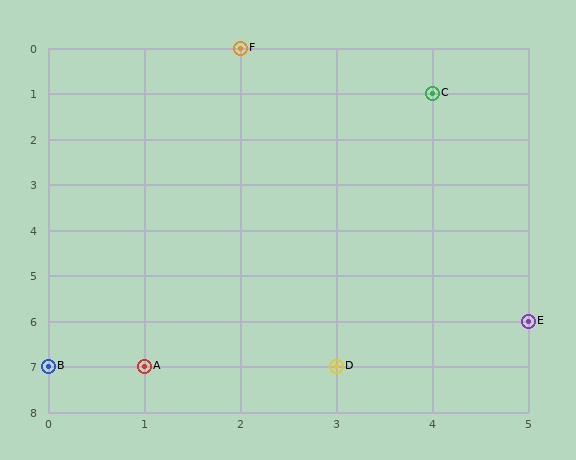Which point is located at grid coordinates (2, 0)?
Point F is at (2, 0).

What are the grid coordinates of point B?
Point B is at grid coordinates (0, 7).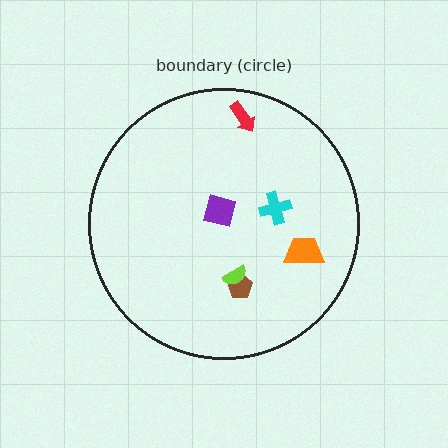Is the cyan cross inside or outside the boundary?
Inside.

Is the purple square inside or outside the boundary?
Inside.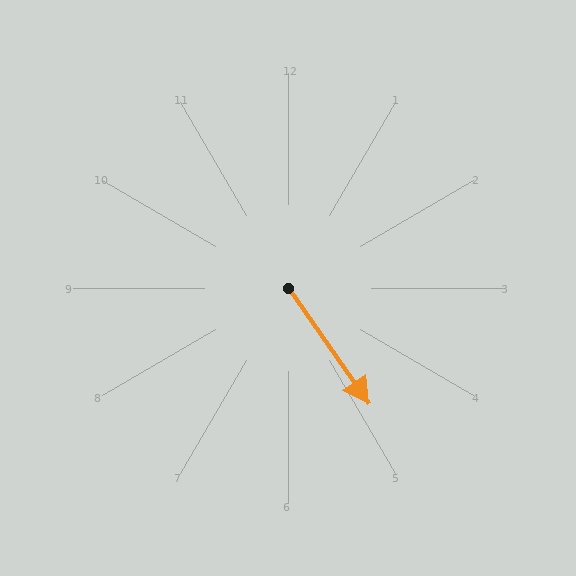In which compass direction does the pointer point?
Southeast.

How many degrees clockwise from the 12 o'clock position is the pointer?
Approximately 145 degrees.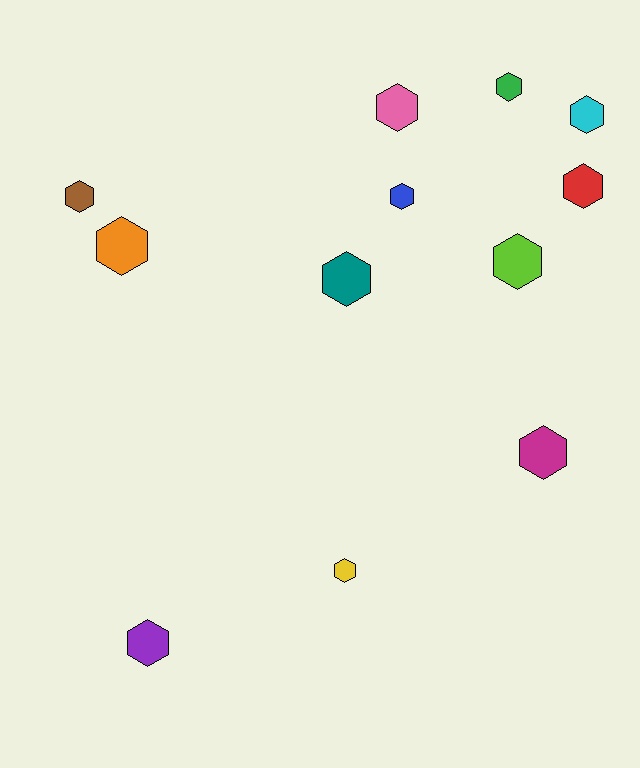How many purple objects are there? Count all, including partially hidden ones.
There is 1 purple object.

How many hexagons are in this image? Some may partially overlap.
There are 12 hexagons.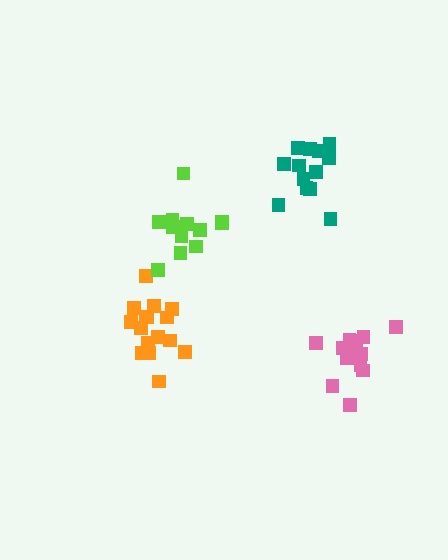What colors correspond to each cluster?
The clusters are colored: orange, pink, lime, teal.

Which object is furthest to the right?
The pink cluster is rightmost.